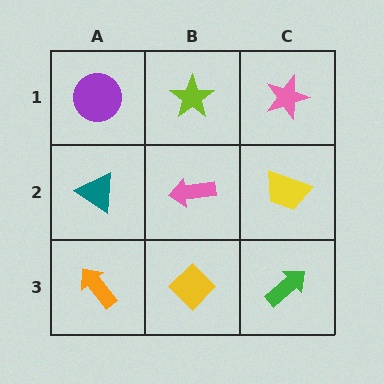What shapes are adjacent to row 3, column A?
A teal triangle (row 2, column A), a yellow diamond (row 3, column B).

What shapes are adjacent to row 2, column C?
A pink star (row 1, column C), a green arrow (row 3, column C), a pink arrow (row 2, column B).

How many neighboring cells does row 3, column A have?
2.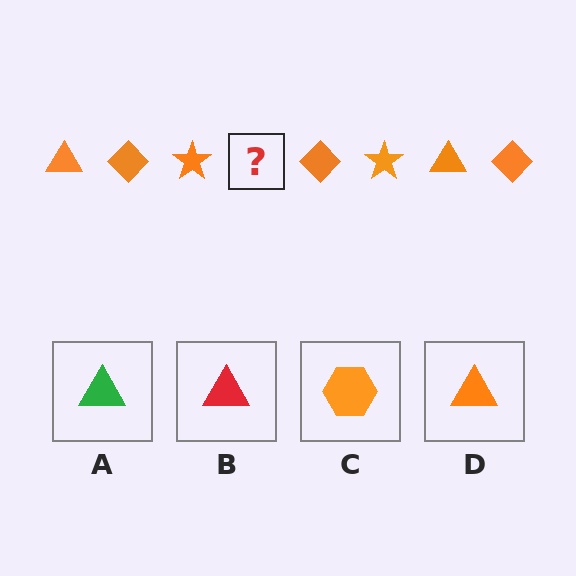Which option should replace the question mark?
Option D.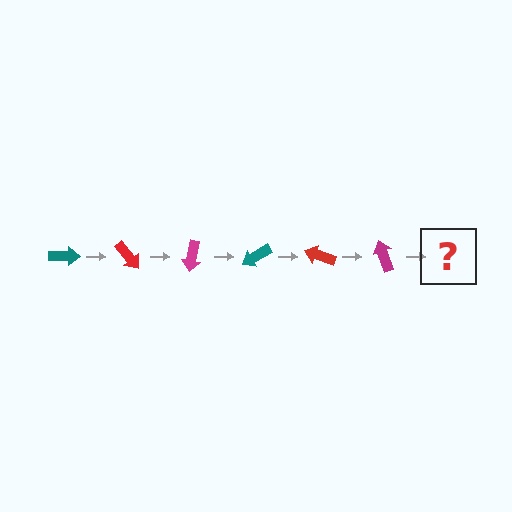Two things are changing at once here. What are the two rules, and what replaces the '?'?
The two rules are that it rotates 50 degrees each step and the color cycles through teal, red, and magenta. The '?' should be a teal arrow, rotated 300 degrees from the start.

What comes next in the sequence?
The next element should be a teal arrow, rotated 300 degrees from the start.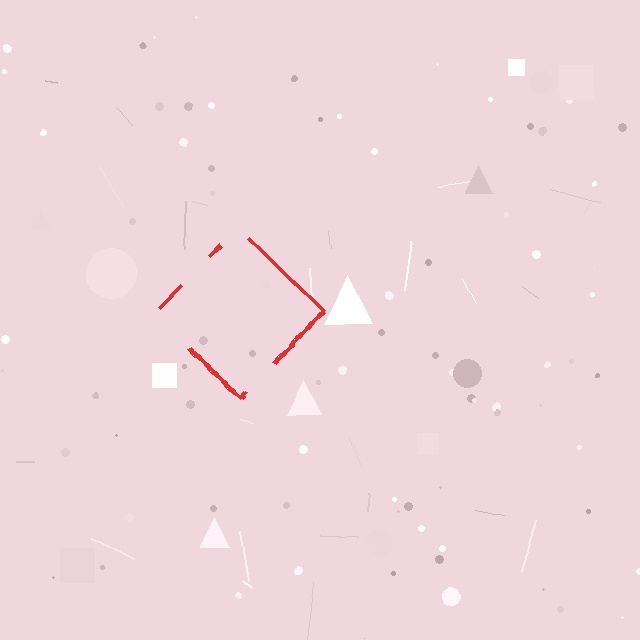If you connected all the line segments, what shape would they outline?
They would outline a diamond.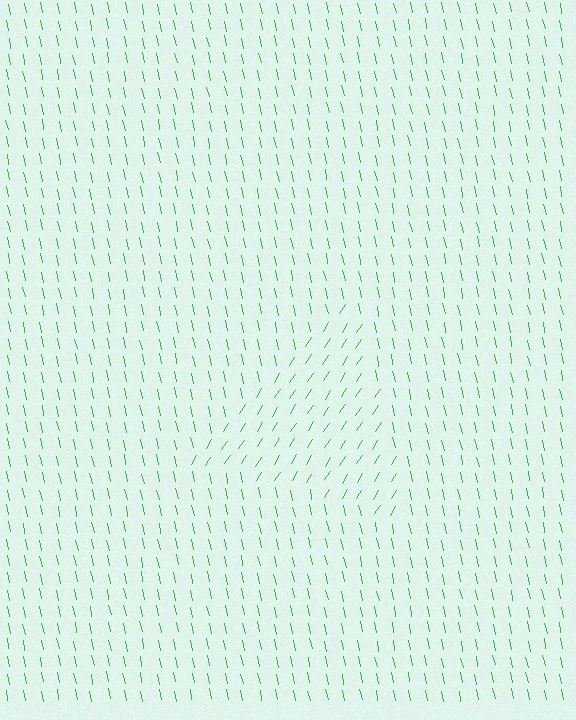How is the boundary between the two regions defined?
The boundary is defined purely by a change in line orientation (approximately 45 degrees difference). All lines are the same color and thickness.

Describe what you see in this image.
The image is filled with small green line segments. A triangle region in the image has lines oriented differently from the surrounding lines, creating a visible texture boundary.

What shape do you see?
I see a triangle.